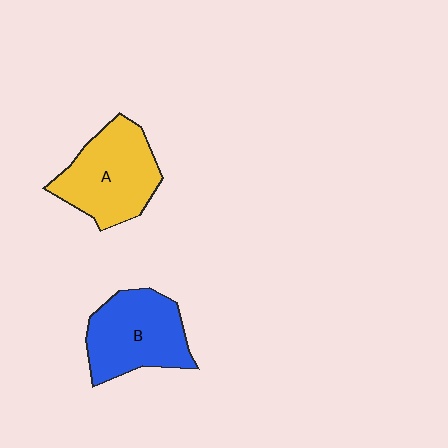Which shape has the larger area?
Shape A (yellow).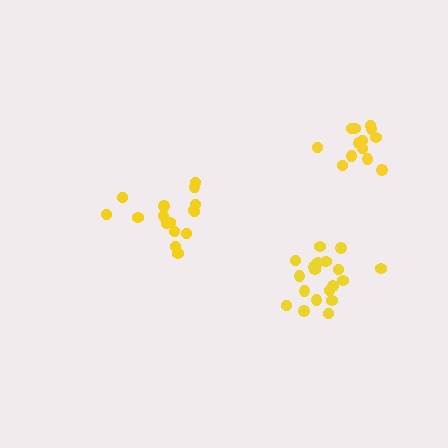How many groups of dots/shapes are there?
There are 3 groups.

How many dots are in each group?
Group 1: 16 dots, Group 2: 13 dots, Group 3: 19 dots (48 total).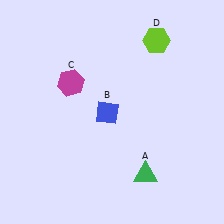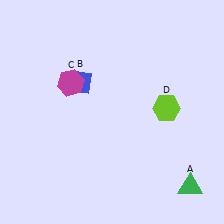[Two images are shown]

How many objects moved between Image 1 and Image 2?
3 objects moved between the two images.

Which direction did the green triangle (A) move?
The green triangle (A) moved right.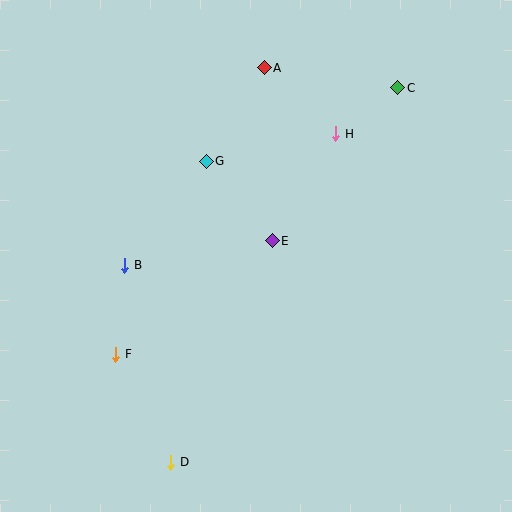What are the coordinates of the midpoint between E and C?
The midpoint between E and C is at (335, 164).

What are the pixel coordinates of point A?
Point A is at (264, 68).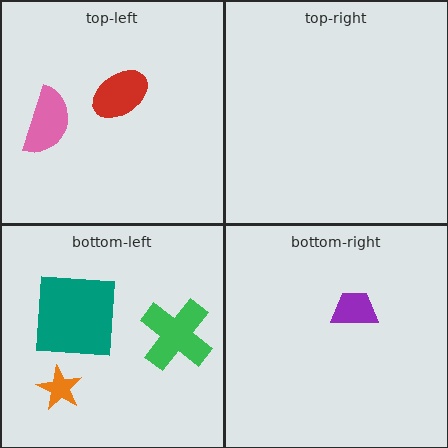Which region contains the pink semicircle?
The top-left region.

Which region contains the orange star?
The bottom-left region.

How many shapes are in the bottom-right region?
1.